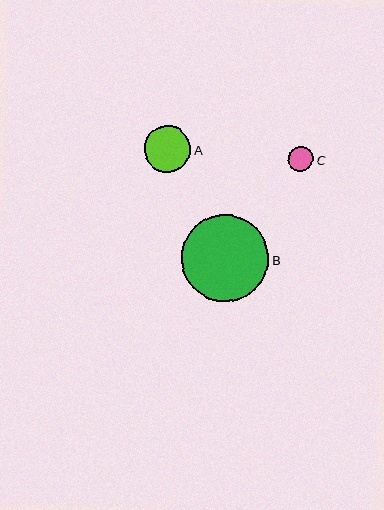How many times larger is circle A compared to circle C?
Circle A is approximately 1.8 times the size of circle C.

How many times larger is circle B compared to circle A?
Circle B is approximately 1.9 times the size of circle A.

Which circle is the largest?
Circle B is the largest with a size of approximately 87 pixels.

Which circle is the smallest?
Circle C is the smallest with a size of approximately 26 pixels.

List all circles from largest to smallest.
From largest to smallest: B, A, C.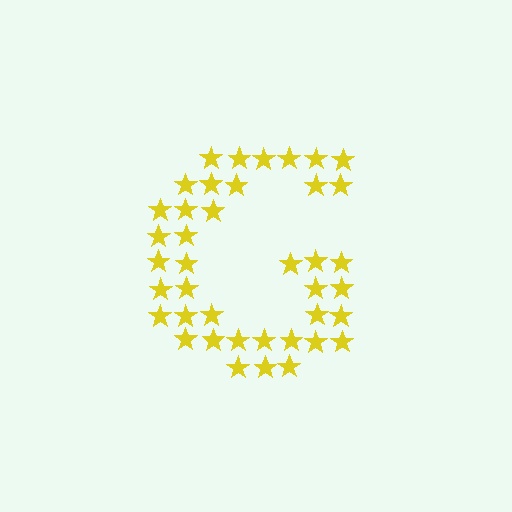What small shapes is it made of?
It is made of small stars.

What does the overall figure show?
The overall figure shows the letter G.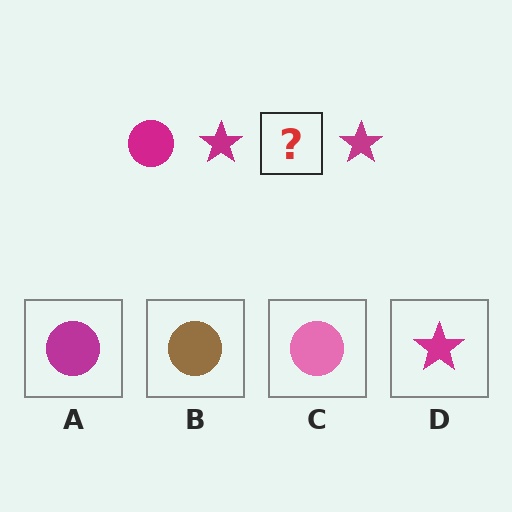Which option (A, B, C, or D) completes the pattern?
A.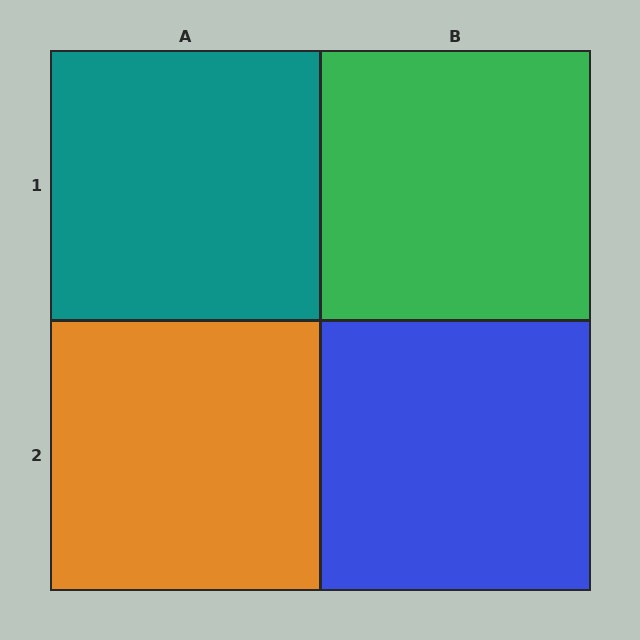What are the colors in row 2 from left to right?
Orange, blue.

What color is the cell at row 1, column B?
Green.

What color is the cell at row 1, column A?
Teal.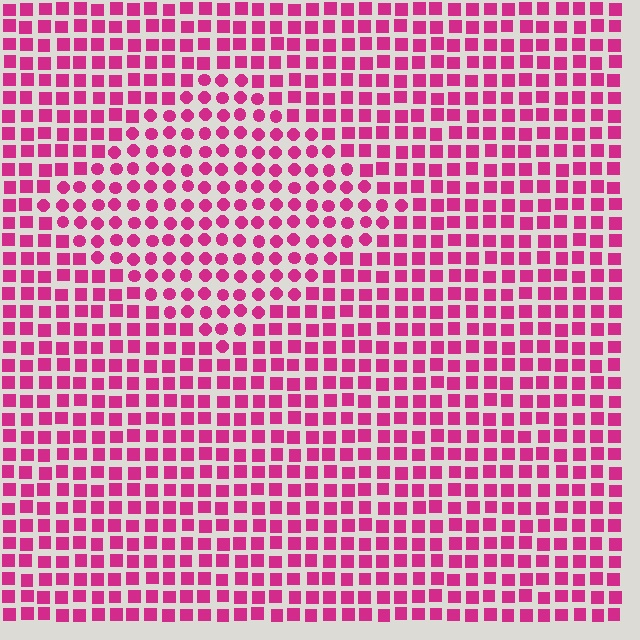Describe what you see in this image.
The image is filled with small magenta elements arranged in a uniform grid. A diamond-shaped region contains circles, while the surrounding area contains squares. The boundary is defined purely by the change in element shape.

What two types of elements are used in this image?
The image uses circles inside the diamond region and squares outside it.